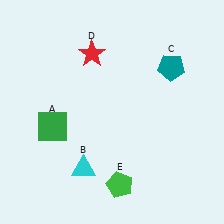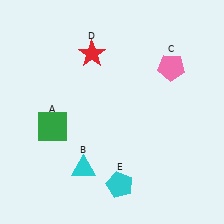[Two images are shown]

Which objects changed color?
C changed from teal to pink. E changed from green to cyan.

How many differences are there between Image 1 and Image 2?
There are 2 differences between the two images.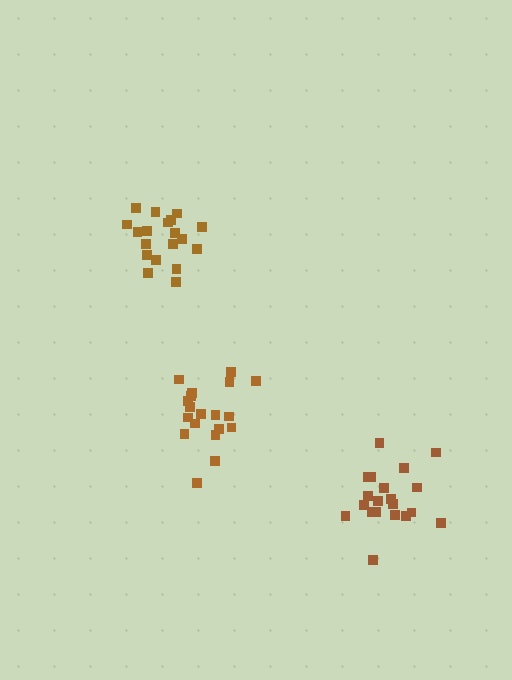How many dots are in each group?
Group 1: 20 dots, Group 2: 19 dots, Group 3: 19 dots (58 total).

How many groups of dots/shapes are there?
There are 3 groups.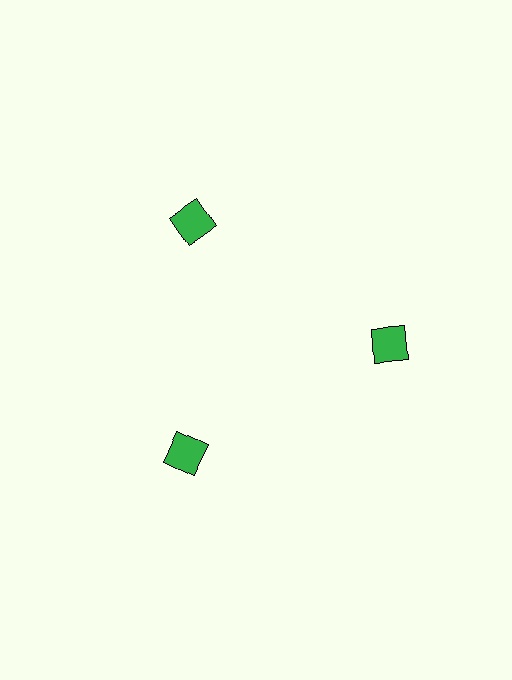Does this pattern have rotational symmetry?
Yes, this pattern has 3-fold rotational symmetry. It looks the same after rotating 120 degrees around the center.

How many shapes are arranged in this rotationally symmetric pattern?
There are 3 shapes, arranged in 3 groups of 1.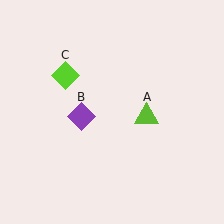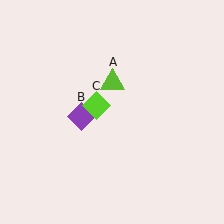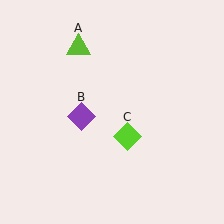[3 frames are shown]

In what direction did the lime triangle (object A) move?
The lime triangle (object A) moved up and to the left.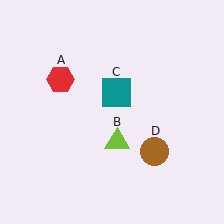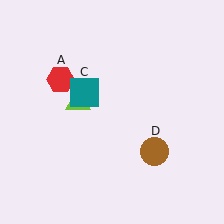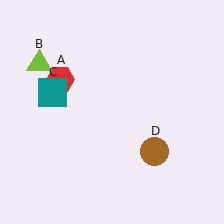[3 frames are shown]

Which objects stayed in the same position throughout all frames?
Red hexagon (object A) and brown circle (object D) remained stationary.